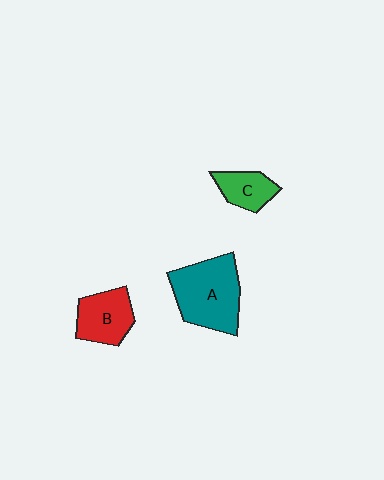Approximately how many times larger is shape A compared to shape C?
Approximately 2.2 times.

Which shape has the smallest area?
Shape C (green).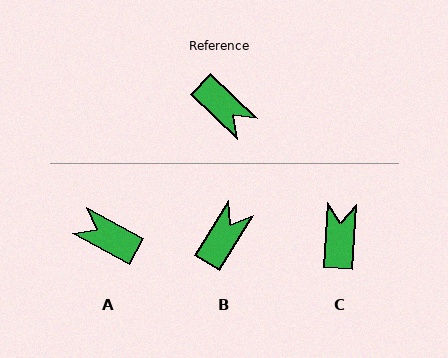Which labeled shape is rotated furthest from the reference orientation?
A, about 164 degrees away.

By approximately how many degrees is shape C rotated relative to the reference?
Approximately 130 degrees counter-clockwise.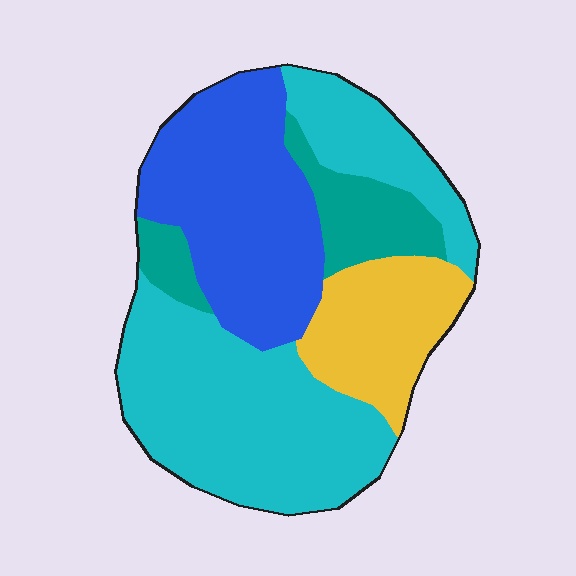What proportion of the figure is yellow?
Yellow takes up less than a quarter of the figure.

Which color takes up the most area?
Cyan, at roughly 45%.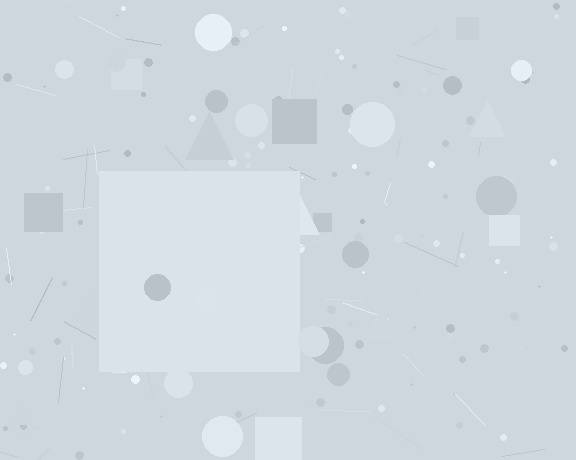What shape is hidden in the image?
A square is hidden in the image.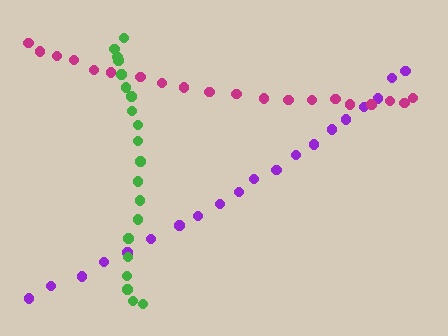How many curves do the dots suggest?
There are 3 distinct paths.